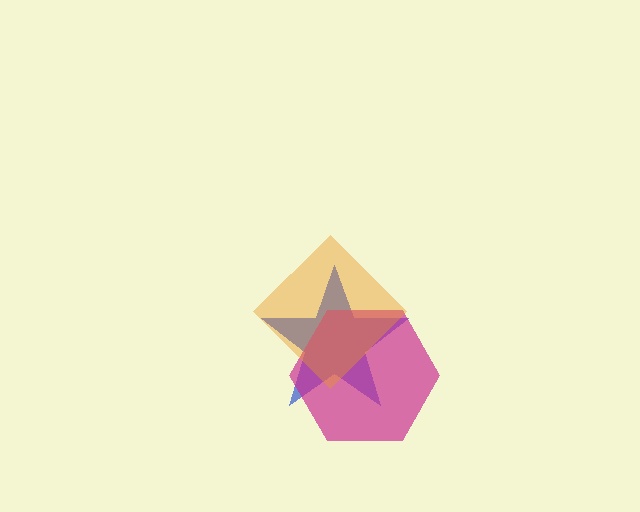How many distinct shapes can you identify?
There are 3 distinct shapes: a blue star, a magenta hexagon, an orange diamond.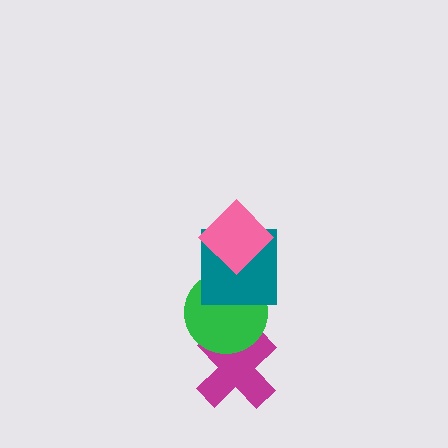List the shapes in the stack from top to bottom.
From top to bottom: the pink diamond, the teal square, the green circle, the magenta cross.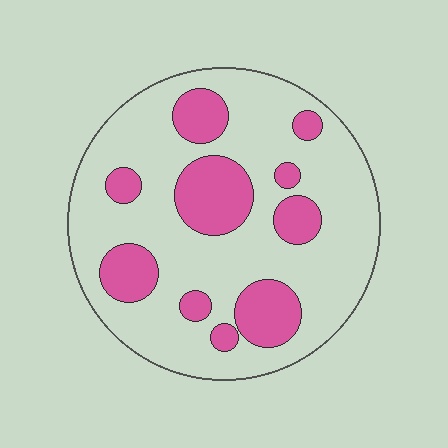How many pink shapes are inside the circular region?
10.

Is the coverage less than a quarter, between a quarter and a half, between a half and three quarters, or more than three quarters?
Between a quarter and a half.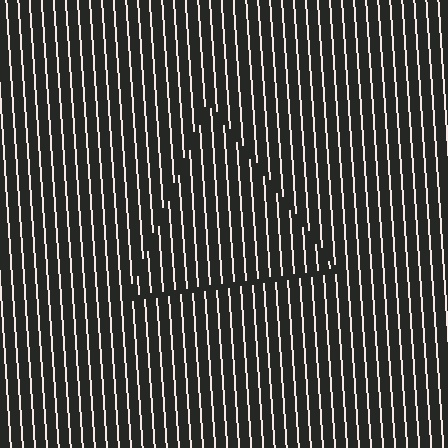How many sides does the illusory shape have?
3 sides — the line-ends trace a triangle.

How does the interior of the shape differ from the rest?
The interior of the shape contains the same grating, shifted by half a period — the contour is defined by the phase discontinuity where line-ends from the inner and outer gratings abut.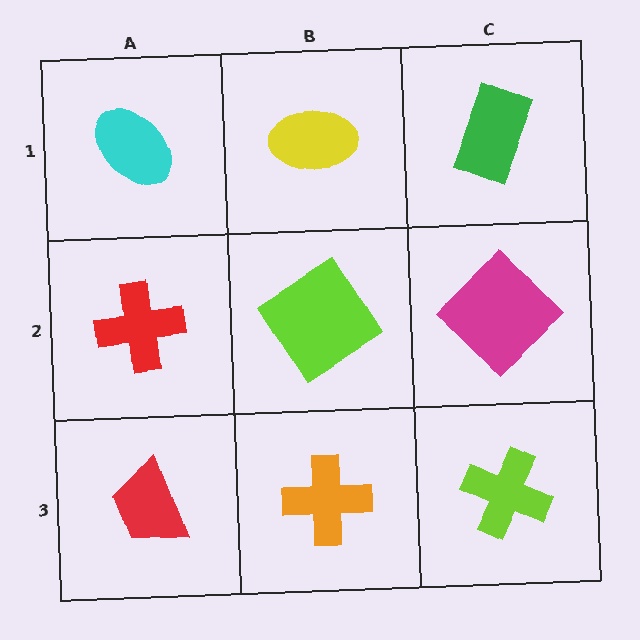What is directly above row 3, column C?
A magenta diamond.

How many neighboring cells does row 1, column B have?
3.